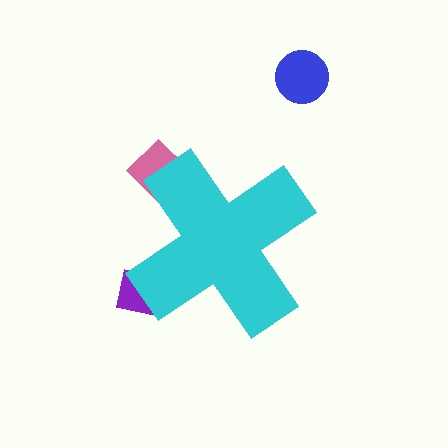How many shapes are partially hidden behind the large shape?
2 shapes are partially hidden.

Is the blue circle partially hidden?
No, the blue circle is fully visible.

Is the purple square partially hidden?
Yes, the purple square is partially hidden behind the cyan cross.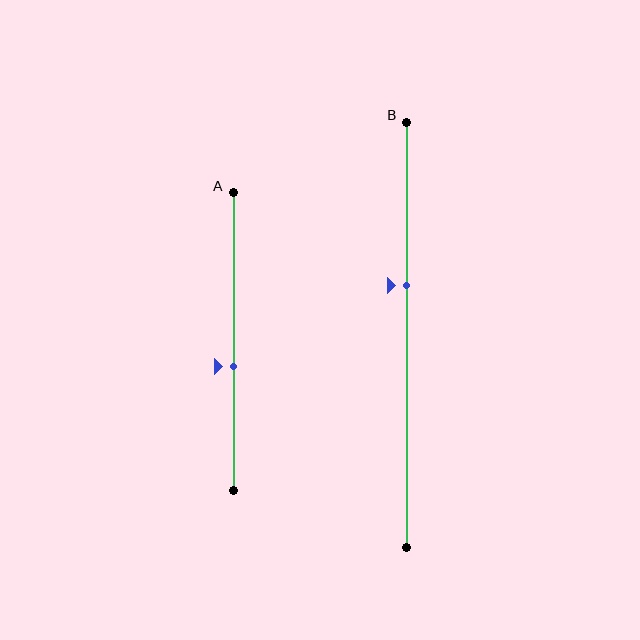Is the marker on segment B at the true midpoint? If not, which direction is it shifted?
No, the marker on segment B is shifted upward by about 12% of the segment length.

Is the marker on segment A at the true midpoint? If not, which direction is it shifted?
No, the marker on segment A is shifted downward by about 8% of the segment length.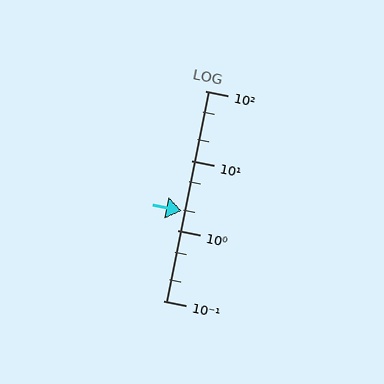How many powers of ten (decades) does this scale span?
The scale spans 3 decades, from 0.1 to 100.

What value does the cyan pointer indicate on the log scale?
The pointer indicates approximately 1.9.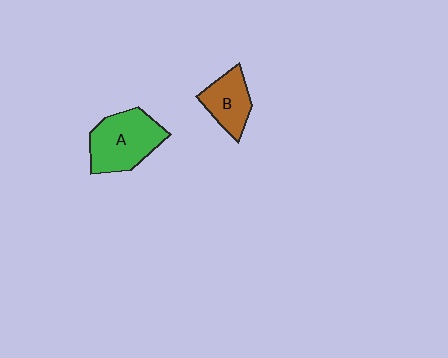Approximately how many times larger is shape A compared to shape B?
Approximately 1.5 times.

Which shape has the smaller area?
Shape B (brown).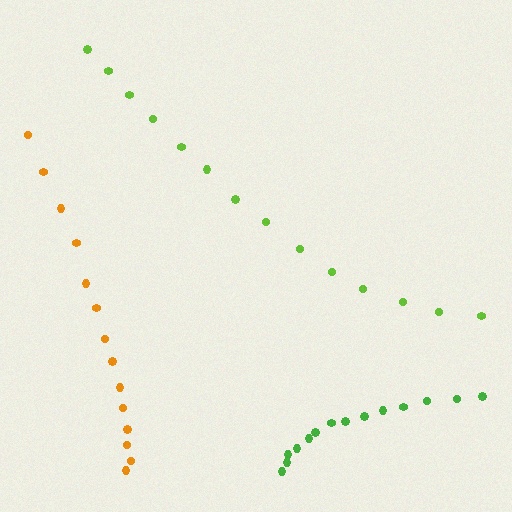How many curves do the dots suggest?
There are 3 distinct paths.